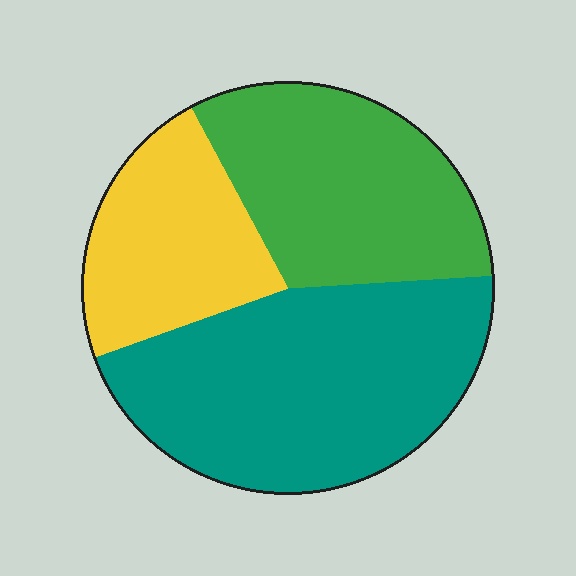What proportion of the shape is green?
Green covers roughly 30% of the shape.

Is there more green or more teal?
Teal.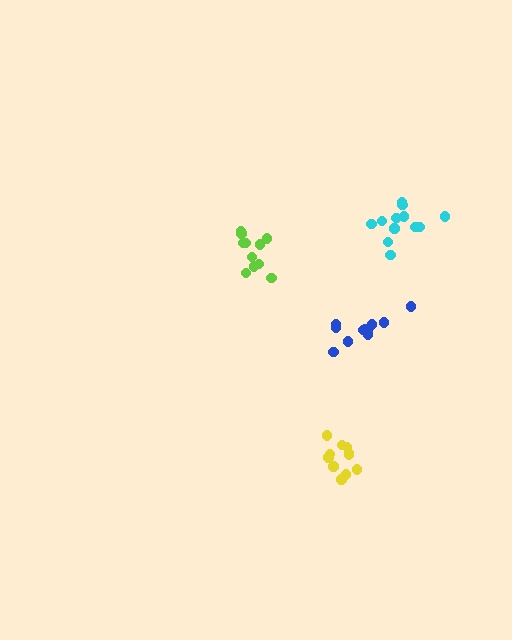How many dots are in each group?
Group 1: 11 dots, Group 2: 11 dots, Group 3: 12 dots, Group 4: 11 dots (45 total).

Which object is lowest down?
The yellow cluster is bottommost.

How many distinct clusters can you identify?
There are 4 distinct clusters.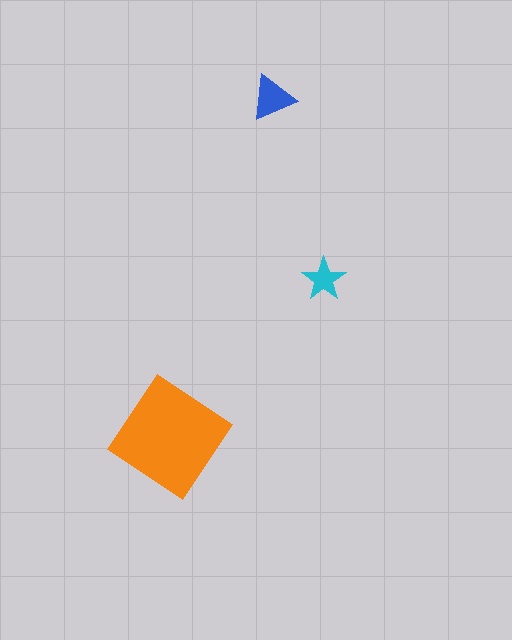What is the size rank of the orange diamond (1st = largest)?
1st.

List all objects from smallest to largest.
The cyan star, the blue triangle, the orange diamond.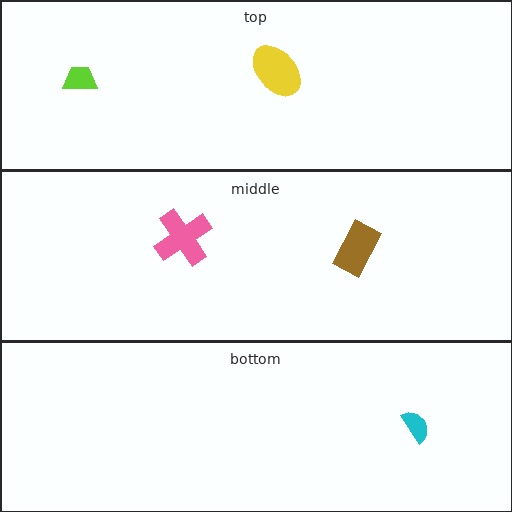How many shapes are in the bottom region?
1.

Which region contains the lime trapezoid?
The top region.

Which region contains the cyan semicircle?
The bottom region.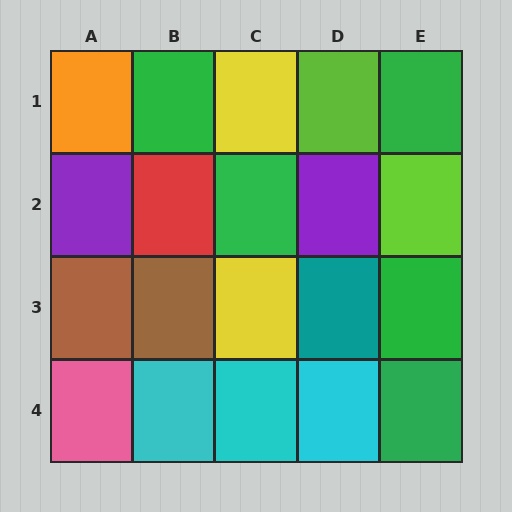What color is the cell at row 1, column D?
Lime.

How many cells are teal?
1 cell is teal.